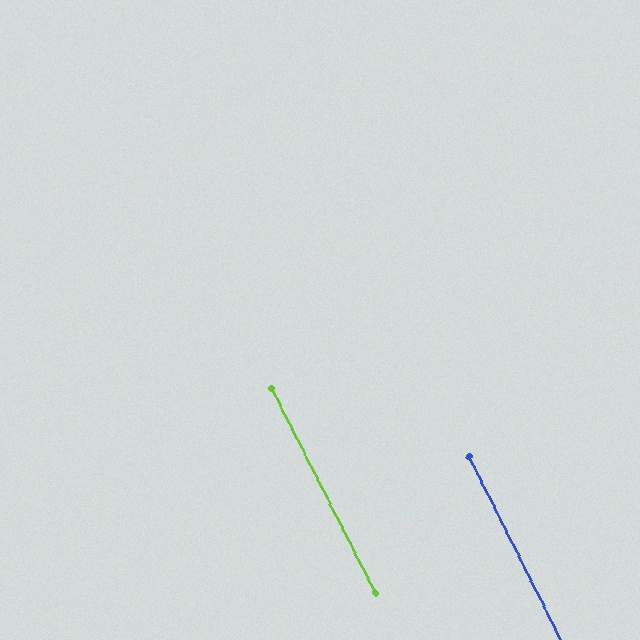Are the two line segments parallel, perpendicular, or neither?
Parallel — their directions differ by only 0.5°.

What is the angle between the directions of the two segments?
Approximately 1 degree.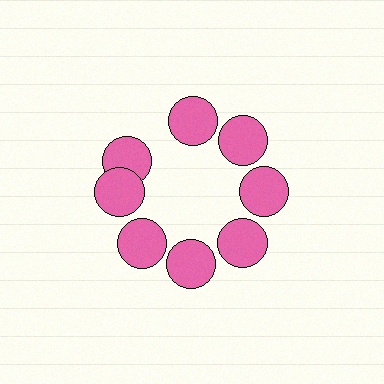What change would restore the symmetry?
The symmetry would be restored by rotating it back into even spacing with its neighbors so that all 8 circles sit at equal angles and equal distance from the center.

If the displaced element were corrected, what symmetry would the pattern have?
It would have 8-fold rotational symmetry — the pattern would map onto itself every 45 degrees.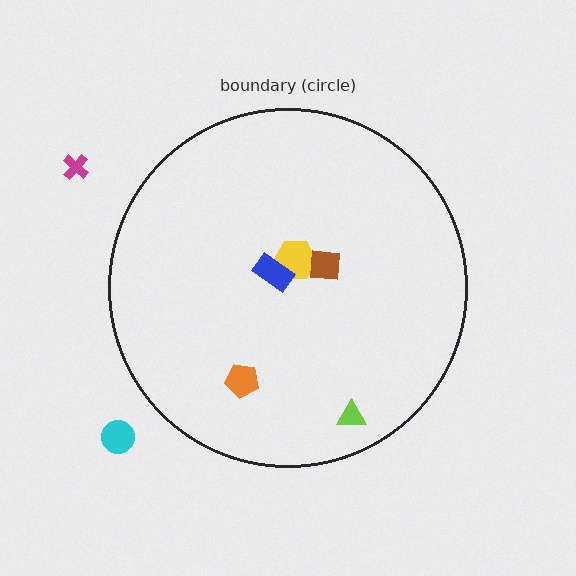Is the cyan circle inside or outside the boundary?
Outside.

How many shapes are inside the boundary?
5 inside, 2 outside.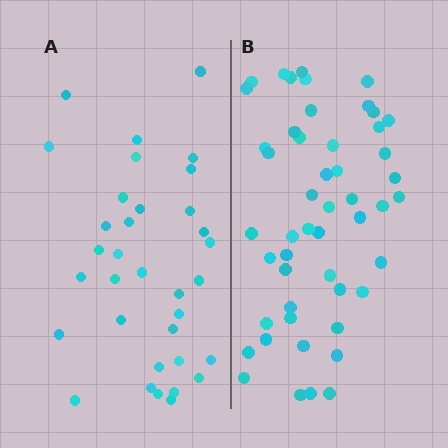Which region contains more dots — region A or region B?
Region B (the right region) has more dots.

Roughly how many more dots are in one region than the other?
Region B has approximately 15 more dots than region A.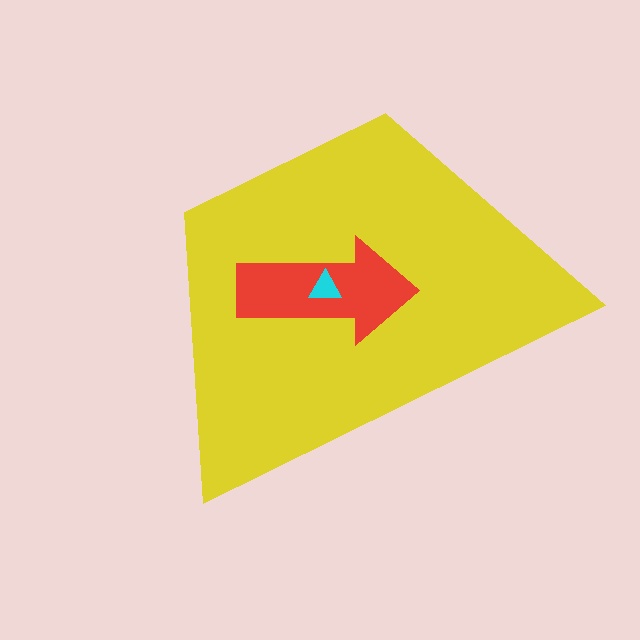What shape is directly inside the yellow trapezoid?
The red arrow.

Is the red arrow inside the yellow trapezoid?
Yes.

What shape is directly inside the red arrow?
The cyan triangle.